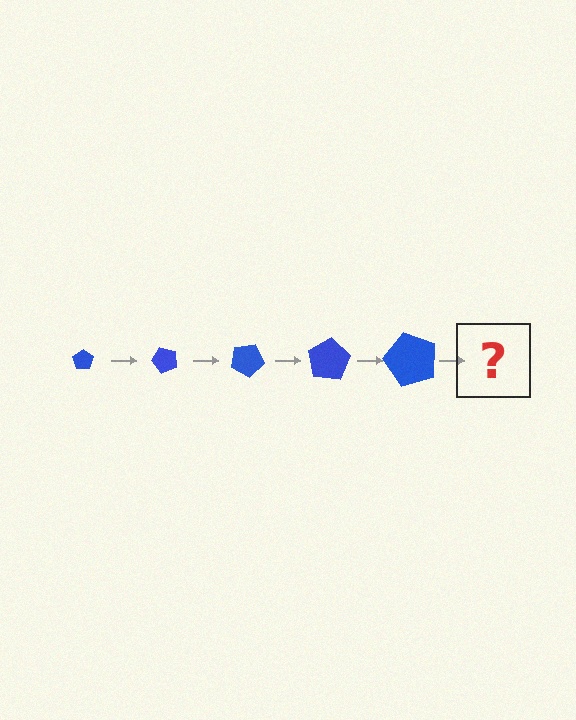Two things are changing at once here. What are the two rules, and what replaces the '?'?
The two rules are that the pentagon grows larger each step and it rotates 50 degrees each step. The '?' should be a pentagon, larger than the previous one and rotated 250 degrees from the start.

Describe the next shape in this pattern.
It should be a pentagon, larger than the previous one and rotated 250 degrees from the start.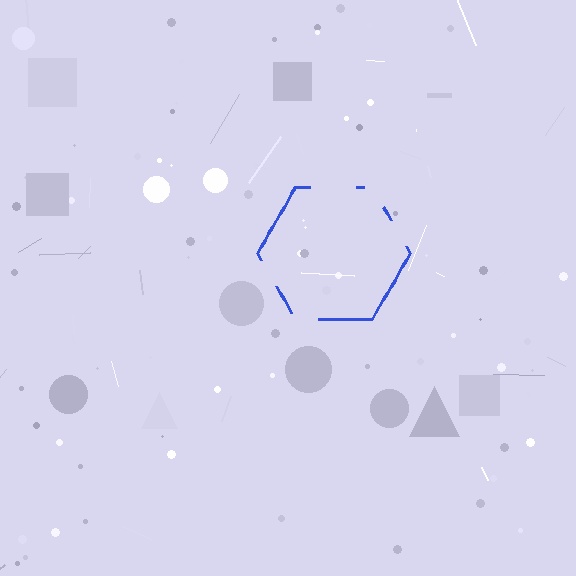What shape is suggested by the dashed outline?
The dashed outline suggests a hexagon.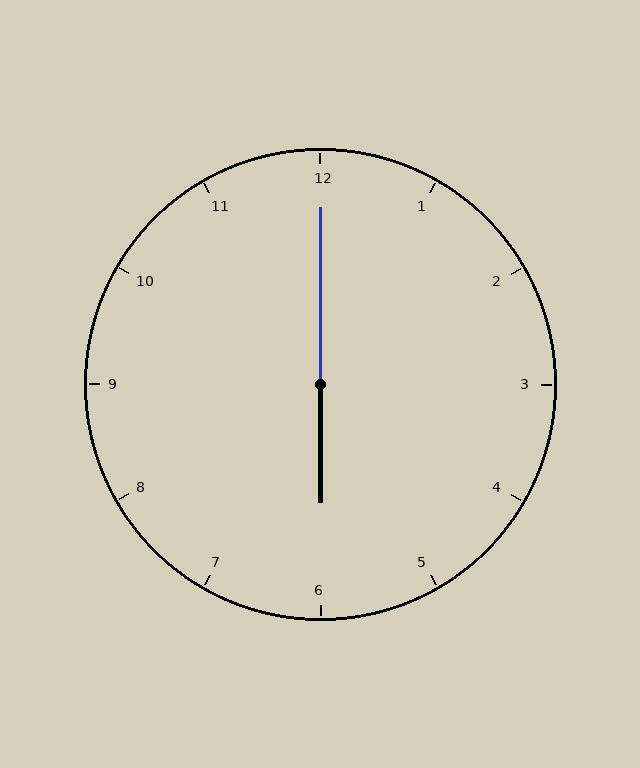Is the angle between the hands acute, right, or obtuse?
It is obtuse.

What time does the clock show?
6:00.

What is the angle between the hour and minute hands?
Approximately 180 degrees.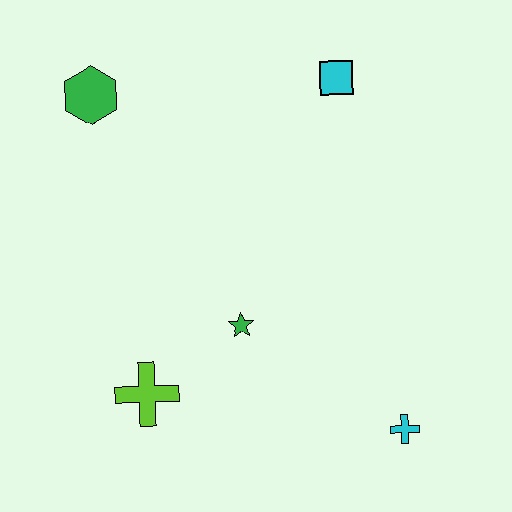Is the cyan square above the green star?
Yes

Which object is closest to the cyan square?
The green hexagon is closest to the cyan square.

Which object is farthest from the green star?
The green hexagon is farthest from the green star.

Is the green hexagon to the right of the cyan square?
No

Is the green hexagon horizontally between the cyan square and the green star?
No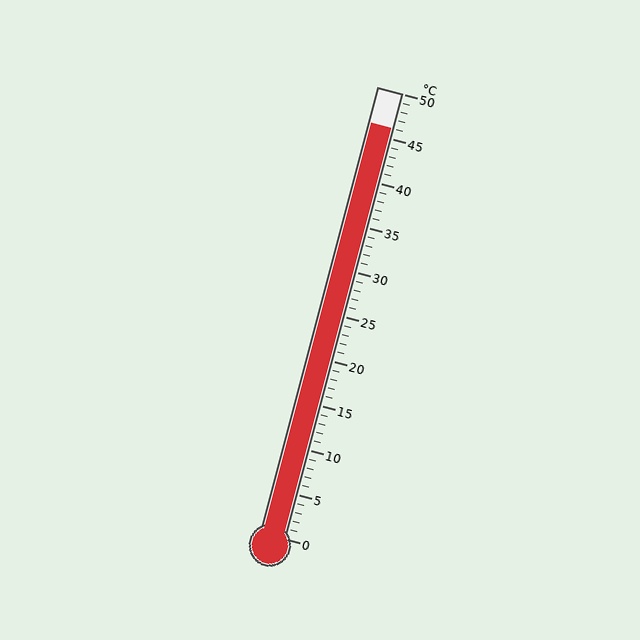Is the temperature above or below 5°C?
The temperature is above 5°C.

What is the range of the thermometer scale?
The thermometer scale ranges from 0°C to 50°C.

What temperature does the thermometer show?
The thermometer shows approximately 46°C.